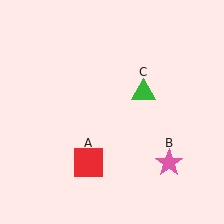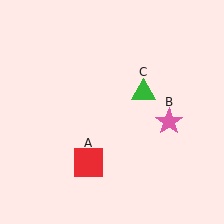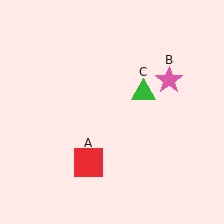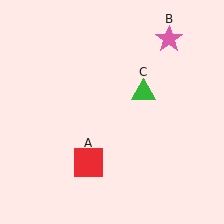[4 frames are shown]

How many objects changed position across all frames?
1 object changed position: pink star (object B).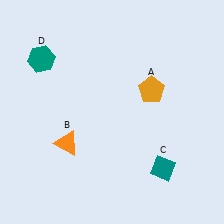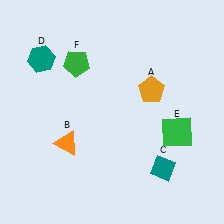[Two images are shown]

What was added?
A green square (E), a green pentagon (F) were added in Image 2.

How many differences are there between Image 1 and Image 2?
There are 2 differences between the two images.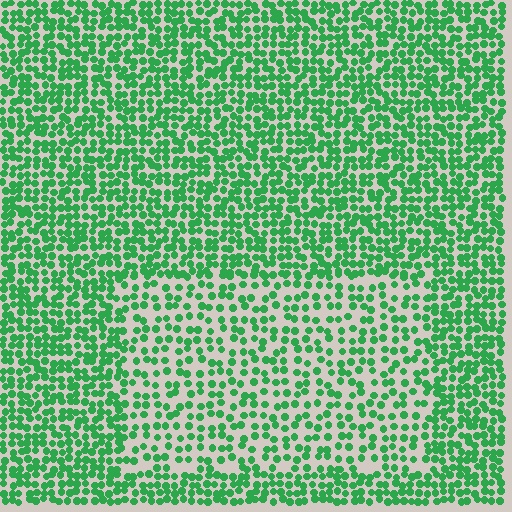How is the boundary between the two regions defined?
The boundary is defined by a change in element density (approximately 1.8x ratio). All elements are the same color, size, and shape.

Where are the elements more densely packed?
The elements are more densely packed outside the rectangle boundary.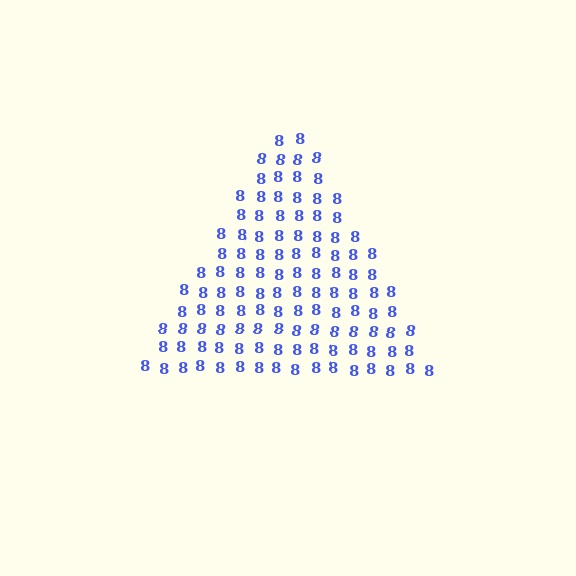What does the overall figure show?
The overall figure shows a triangle.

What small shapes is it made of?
It is made of small digit 8's.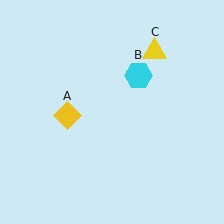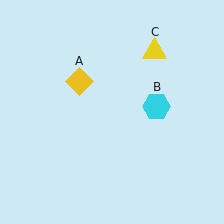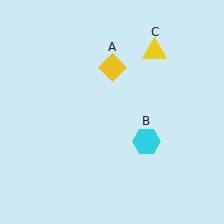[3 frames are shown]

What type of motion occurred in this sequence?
The yellow diamond (object A), cyan hexagon (object B) rotated clockwise around the center of the scene.